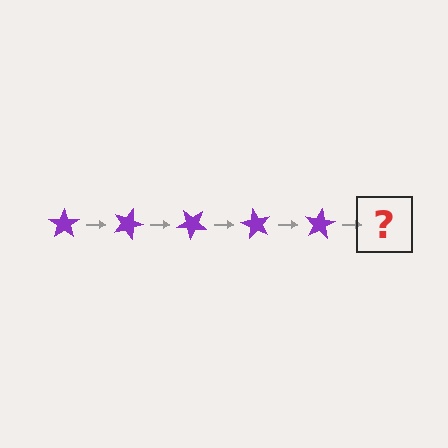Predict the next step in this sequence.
The next step is a purple star rotated 100 degrees.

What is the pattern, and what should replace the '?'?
The pattern is that the star rotates 20 degrees each step. The '?' should be a purple star rotated 100 degrees.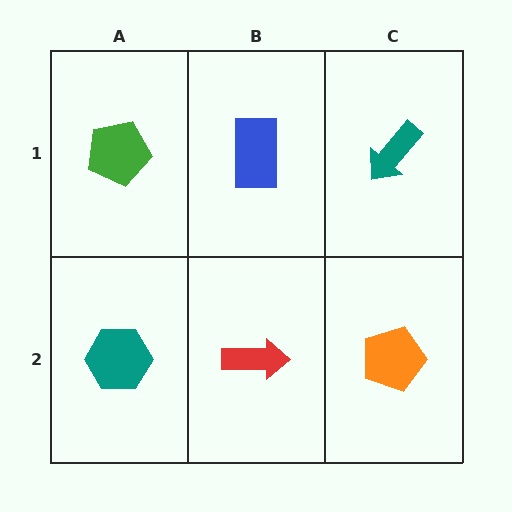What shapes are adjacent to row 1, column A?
A teal hexagon (row 2, column A), a blue rectangle (row 1, column B).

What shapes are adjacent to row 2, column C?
A teal arrow (row 1, column C), a red arrow (row 2, column B).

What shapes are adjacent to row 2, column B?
A blue rectangle (row 1, column B), a teal hexagon (row 2, column A), an orange pentagon (row 2, column C).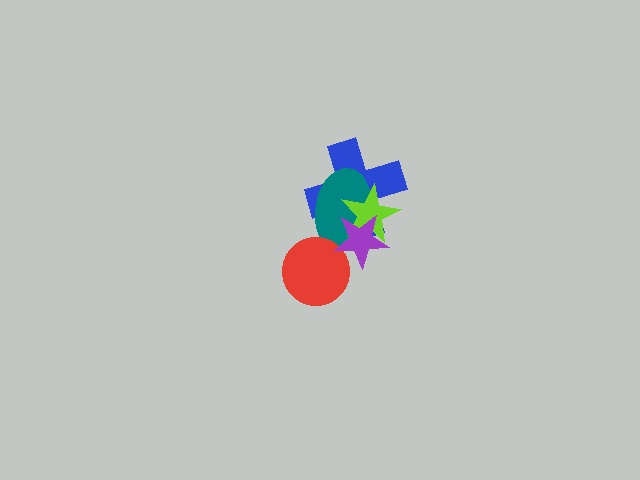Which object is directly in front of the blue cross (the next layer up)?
The teal ellipse is directly in front of the blue cross.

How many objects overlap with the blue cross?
3 objects overlap with the blue cross.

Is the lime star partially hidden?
Yes, it is partially covered by another shape.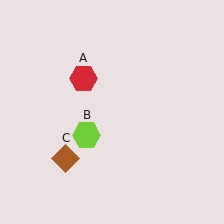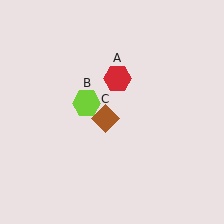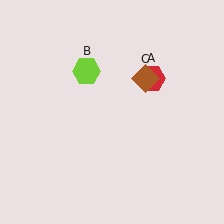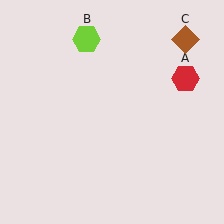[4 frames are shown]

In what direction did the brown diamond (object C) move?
The brown diamond (object C) moved up and to the right.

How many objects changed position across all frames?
3 objects changed position: red hexagon (object A), lime hexagon (object B), brown diamond (object C).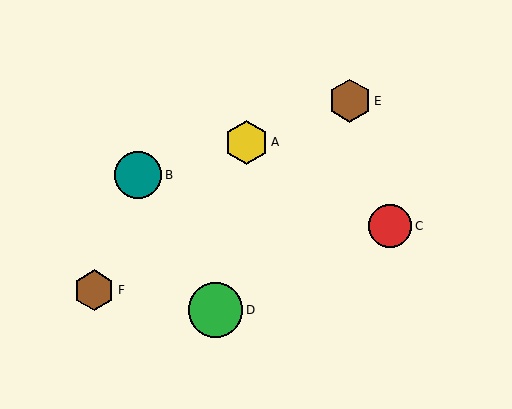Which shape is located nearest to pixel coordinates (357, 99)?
The brown hexagon (labeled E) at (350, 101) is nearest to that location.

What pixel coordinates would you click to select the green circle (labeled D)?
Click at (216, 310) to select the green circle D.